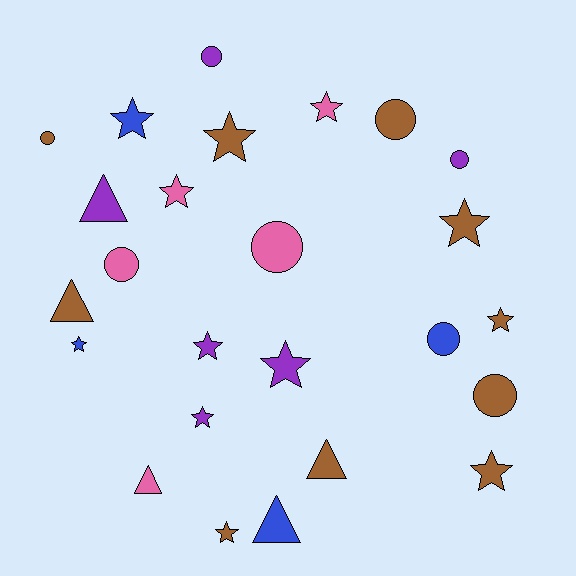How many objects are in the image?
There are 25 objects.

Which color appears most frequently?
Brown, with 10 objects.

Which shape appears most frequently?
Star, with 12 objects.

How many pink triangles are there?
There is 1 pink triangle.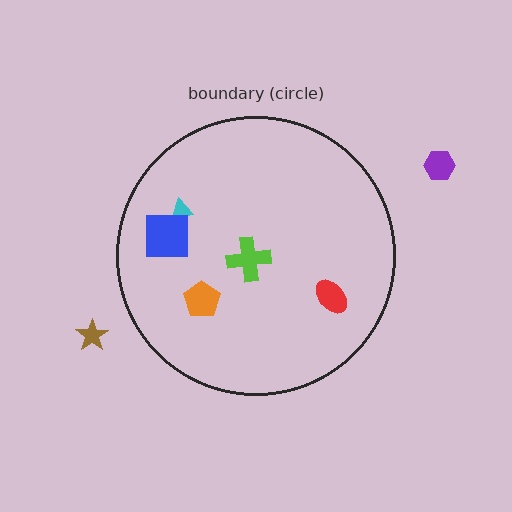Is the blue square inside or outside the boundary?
Inside.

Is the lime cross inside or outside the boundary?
Inside.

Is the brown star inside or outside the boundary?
Outside.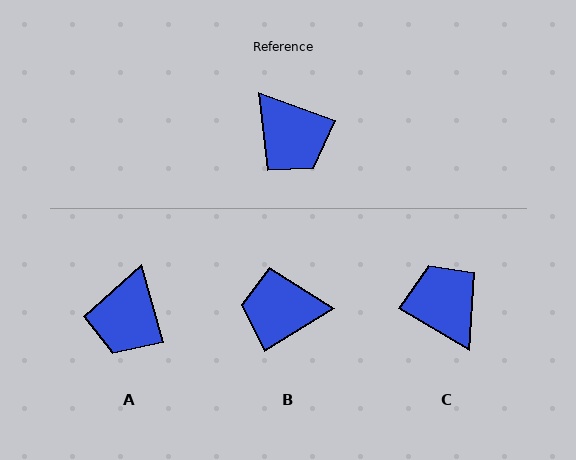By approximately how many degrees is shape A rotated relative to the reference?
Approximately 54 degrees clockwise.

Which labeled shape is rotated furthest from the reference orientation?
C, about 169 degrees away.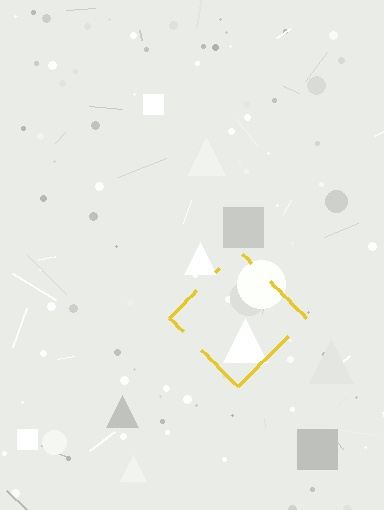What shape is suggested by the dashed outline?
The dashed outline suggests a diamond.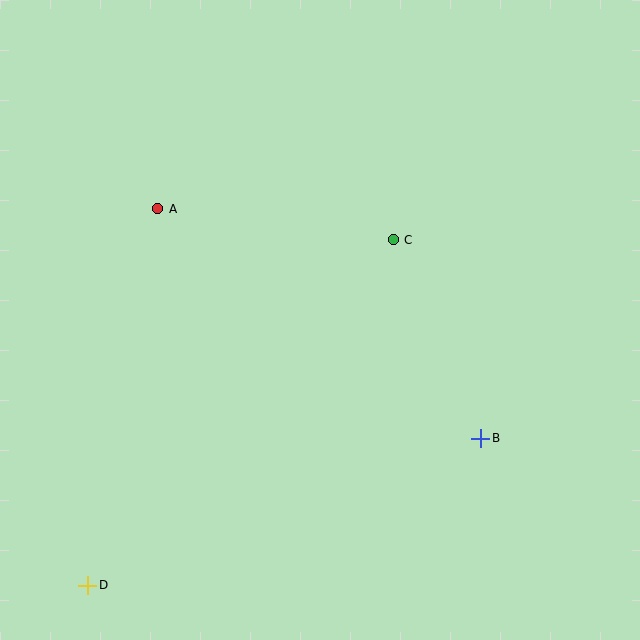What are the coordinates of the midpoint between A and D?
The midpoint between A and D is at (123, 397).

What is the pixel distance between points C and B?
The distance between C and B is 217 pixels.